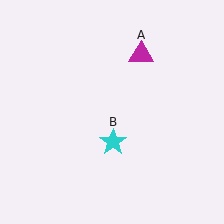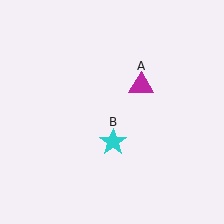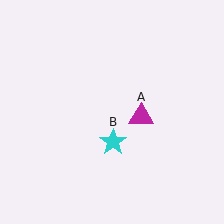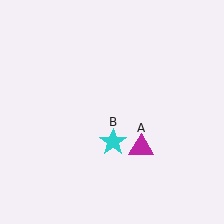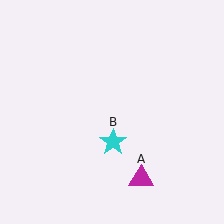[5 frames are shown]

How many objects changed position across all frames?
1 object changed position: magenta triangle (object A).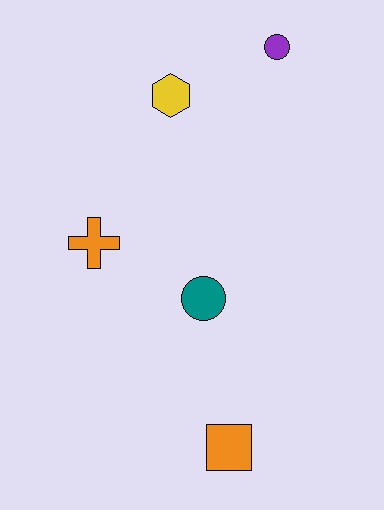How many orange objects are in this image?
There are 2 orange objects.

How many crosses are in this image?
There is 1 cross.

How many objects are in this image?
There are 5 objects.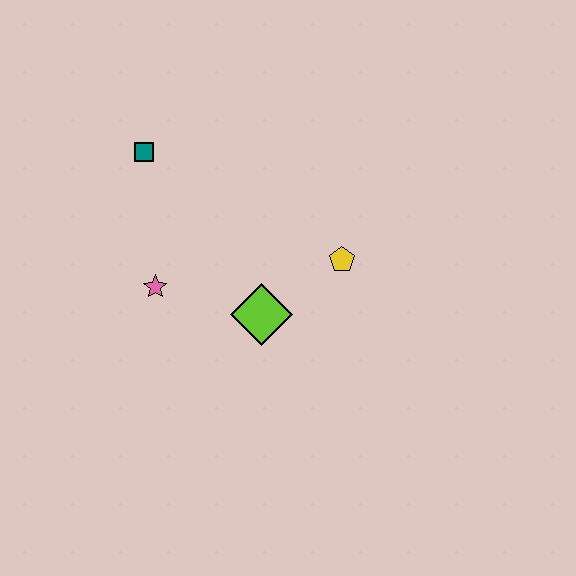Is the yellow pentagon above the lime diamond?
Yes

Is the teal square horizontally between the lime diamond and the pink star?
No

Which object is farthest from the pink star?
The yellow pentagon is farthest from the pink star.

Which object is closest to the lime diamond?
The yellow pentagon is closest to the lime diamond.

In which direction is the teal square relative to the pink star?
The teal square is above the pink star.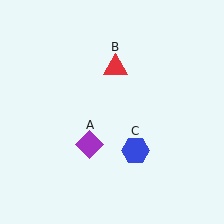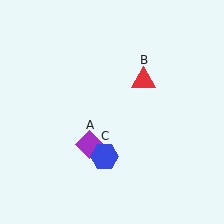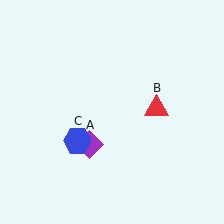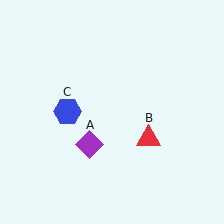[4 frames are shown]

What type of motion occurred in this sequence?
The red triangle (object B), blue hexagon (object C) rotated clockwise around the center of the scene.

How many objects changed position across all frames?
2 objects changed position: red triangle (object B), blue hexagon (object C).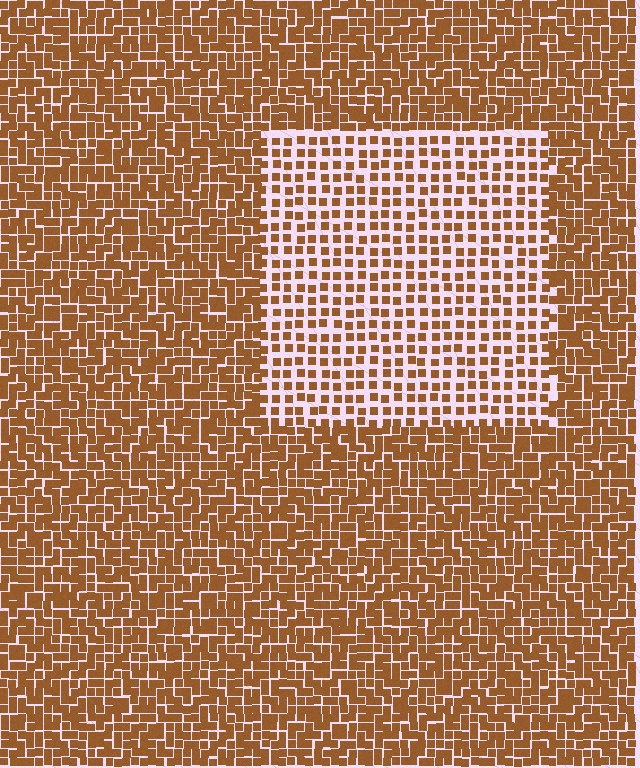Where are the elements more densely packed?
The elements are more densely packed outside the rectangle boundary.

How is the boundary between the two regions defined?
The boundary is defined by a change in element density (approximately 2.0x ratio). All elements are the same color, size, and shape.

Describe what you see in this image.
The image contains small brown elements arranged at two different densities. A rectangle-shaped region is visible where the elements are less densely packed than the surrounding area.